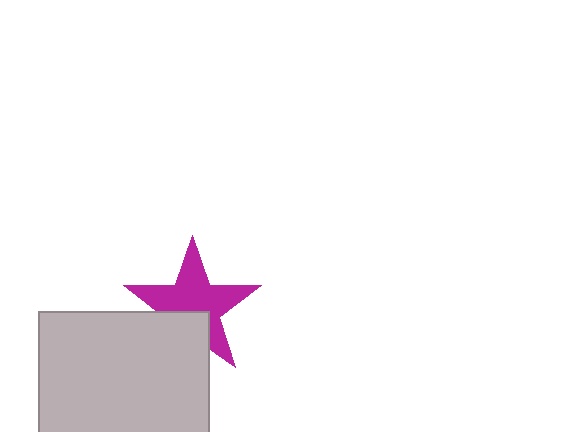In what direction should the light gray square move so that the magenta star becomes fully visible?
The light gray square should move down. That is the shortest direction to clear the overlap and leave the magenta star fully visible.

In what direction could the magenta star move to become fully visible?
The magenta star could move up. That would shift it out from behind the light gray square entirely.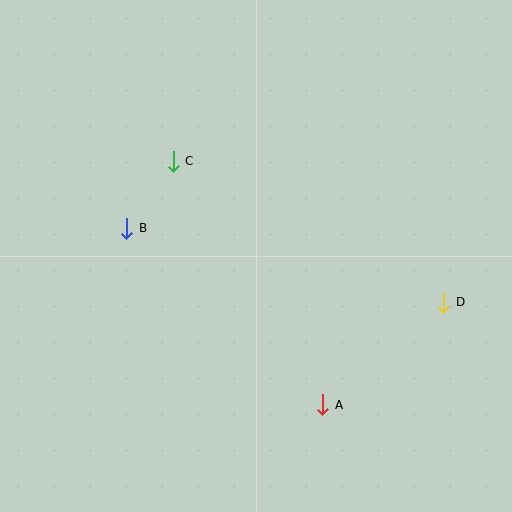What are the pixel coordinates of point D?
Point D is at (444, 302).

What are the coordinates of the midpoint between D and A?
The midpoint between D and A is at (383, 353).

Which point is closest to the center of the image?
Point C at (173, 161) is closest to the center.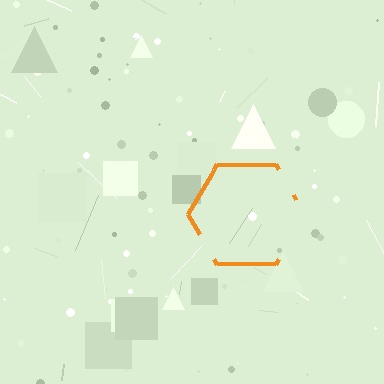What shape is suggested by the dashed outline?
The dashed outline suggests a hexagon.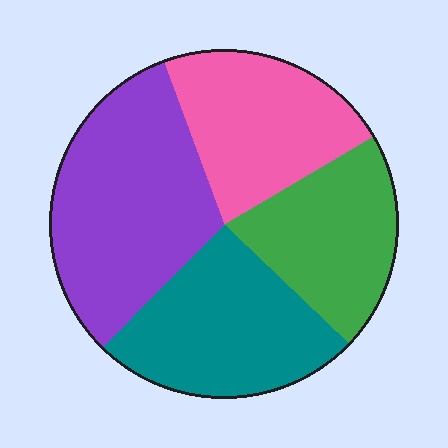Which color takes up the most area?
Purple, at roughly 30%.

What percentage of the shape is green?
Green covers around 20% of the shape.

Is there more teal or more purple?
Purple.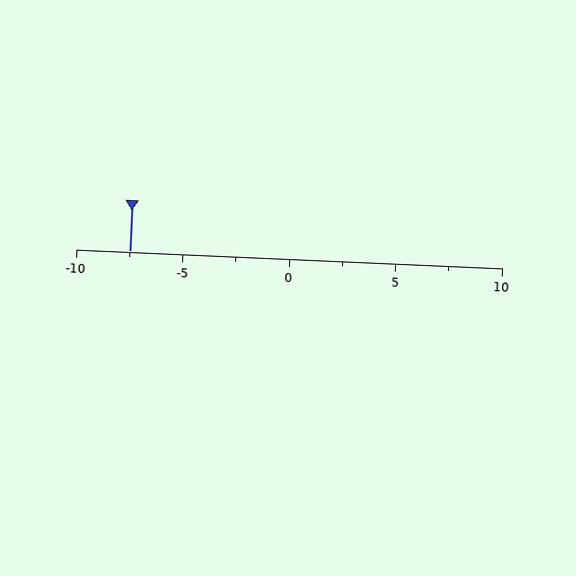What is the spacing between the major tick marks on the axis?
The major ticks are spaced 5 apart.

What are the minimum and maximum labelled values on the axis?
The axis runs from -10 to 10.